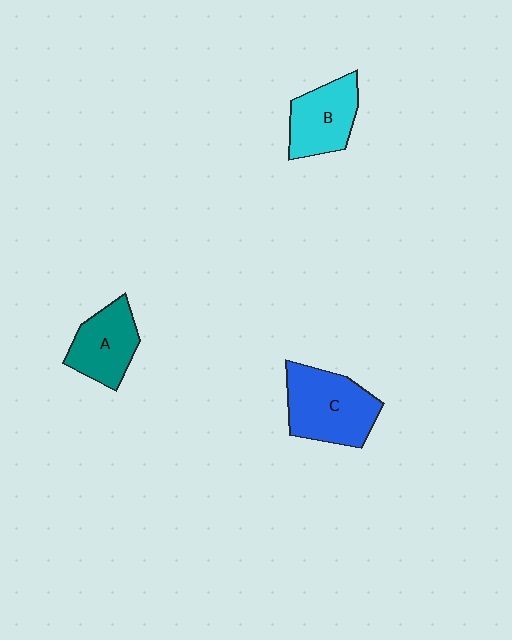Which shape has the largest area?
Shape C (blue).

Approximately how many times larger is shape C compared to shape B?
Approximately 1.3 times.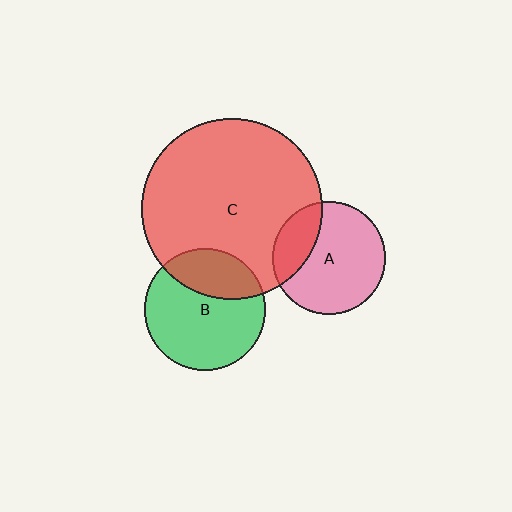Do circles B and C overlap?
Yes.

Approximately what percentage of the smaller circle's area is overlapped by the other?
Approximately 30%.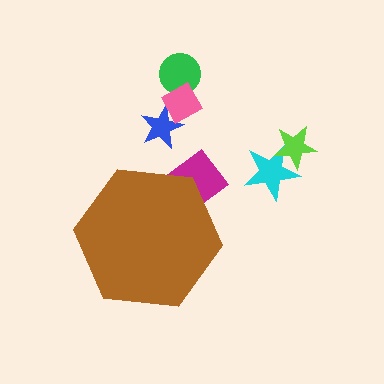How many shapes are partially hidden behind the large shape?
1 shape is partially hidden.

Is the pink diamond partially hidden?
No, the pink diamond is fully visible.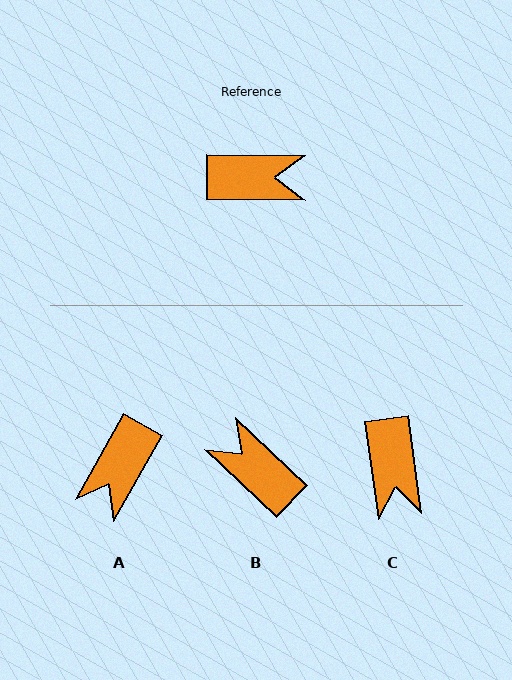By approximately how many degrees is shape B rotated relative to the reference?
Approximately 137 degrees counter-clockwise.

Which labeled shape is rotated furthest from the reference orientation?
B, about 137 degrees away.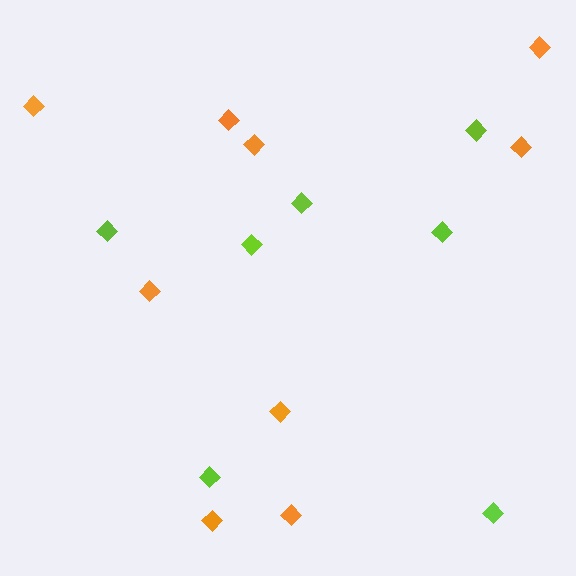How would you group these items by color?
There are 2 groups: one group of lime diamonds (7) and one group of orange diamonds (9).